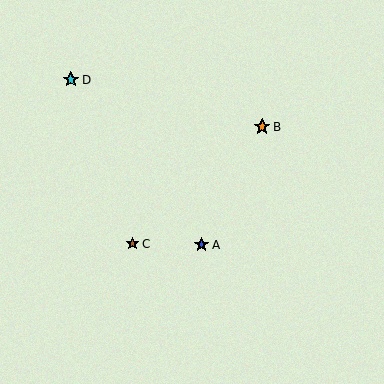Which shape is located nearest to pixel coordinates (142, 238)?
The brown star (labeled C) at (133, 244) is nearest to that location.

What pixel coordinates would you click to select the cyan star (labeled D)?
Click at (71, 80) to select the cyan star D.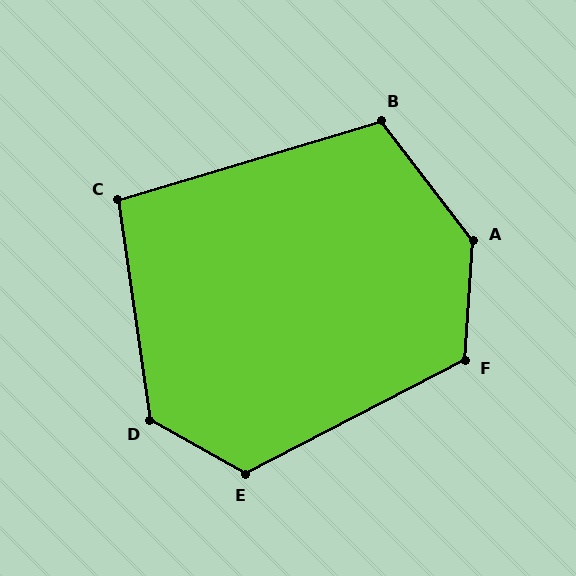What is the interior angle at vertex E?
Approximately 123 degrees (obtuse).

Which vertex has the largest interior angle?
A, at approximately 139 degrees.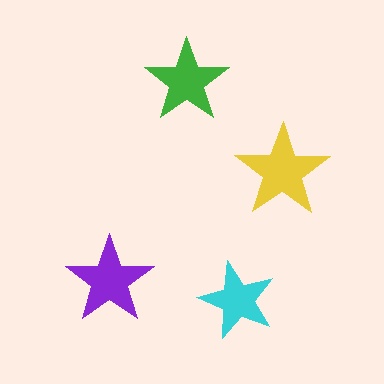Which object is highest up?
The green star is topmost.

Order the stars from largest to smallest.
the yellow one, the purple one, the green one, the cyan one.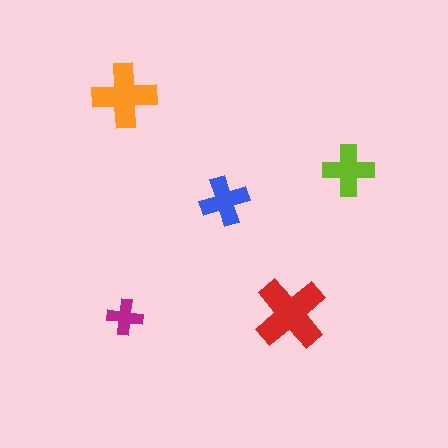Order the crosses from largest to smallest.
the red one, the orange one, the lime one, the blue one, the magenta one.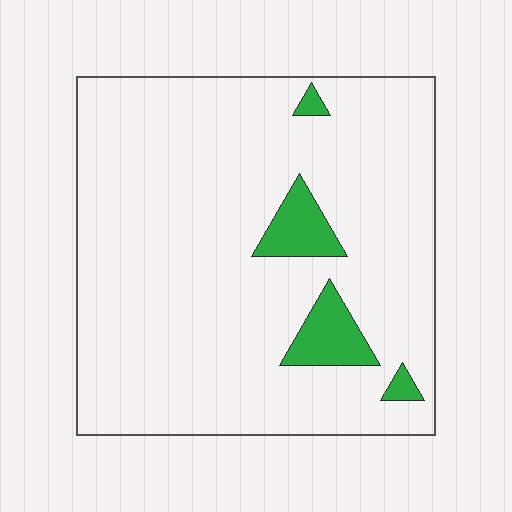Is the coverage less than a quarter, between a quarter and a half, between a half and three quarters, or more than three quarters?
Less than a quarter.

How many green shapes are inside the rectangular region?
4.